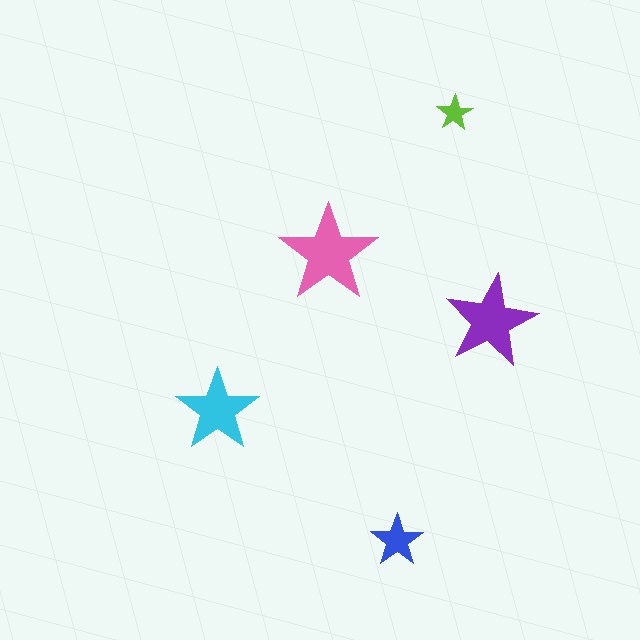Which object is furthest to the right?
The purple star is rightmost.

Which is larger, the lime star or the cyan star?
The cyan one.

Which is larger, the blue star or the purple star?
The purple one.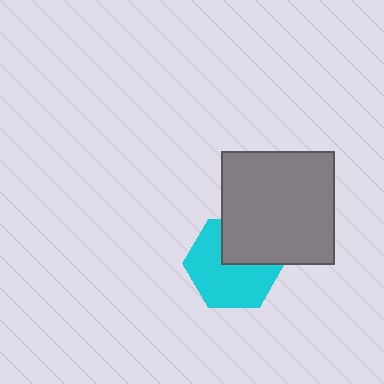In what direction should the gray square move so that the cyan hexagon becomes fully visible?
The gray square should move up. That is the shortest direction to clear the overlap and leave the cyan hexagon fully visible.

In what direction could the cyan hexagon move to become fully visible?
The cyan hexagon could move down. That would shift it out from behind the gray square entirely.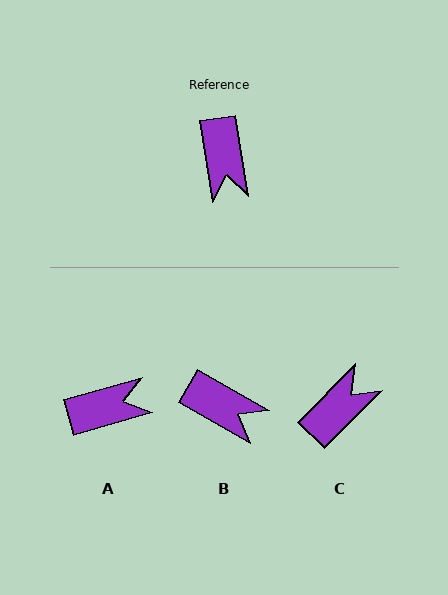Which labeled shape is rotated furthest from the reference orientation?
C, about 126 degrees away.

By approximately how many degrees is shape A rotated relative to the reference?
Approximately 97 degrees counter-clockwise.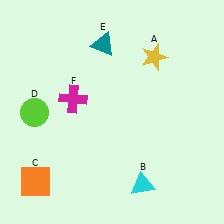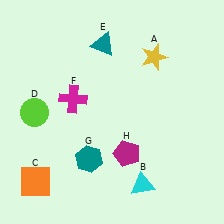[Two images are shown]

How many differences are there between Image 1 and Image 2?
There are 2 differences between the two images.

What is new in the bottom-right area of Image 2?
A magenta pentagon (H) was added in the bottom-right area of Image 2.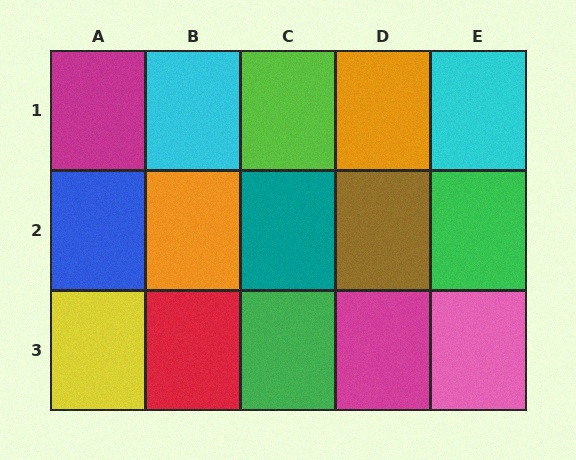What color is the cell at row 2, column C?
Teal.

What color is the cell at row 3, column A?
Yellow.